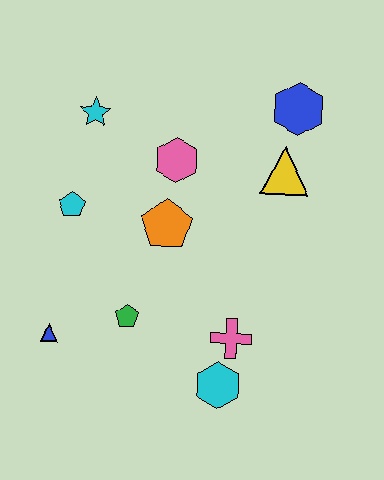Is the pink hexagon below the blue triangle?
No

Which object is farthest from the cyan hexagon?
The cyan star is farthest from the cyan hexagon.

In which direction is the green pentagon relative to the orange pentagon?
The green pentagon is below the orange pentagon.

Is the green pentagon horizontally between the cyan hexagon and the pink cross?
No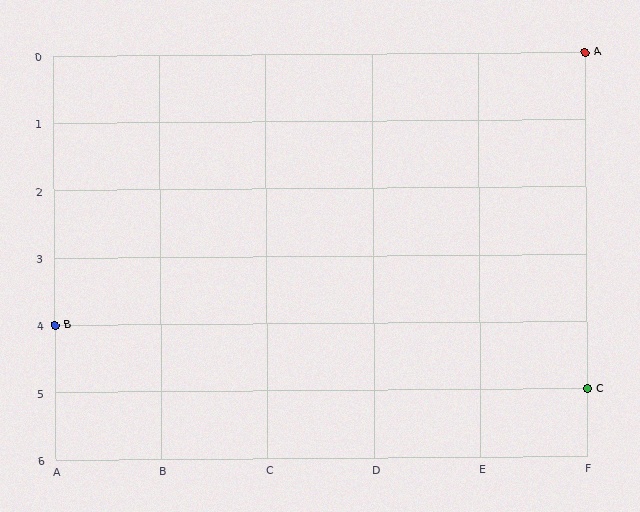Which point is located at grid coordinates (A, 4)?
Point B is at (A, 4).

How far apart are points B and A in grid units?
Points B and A are 5 columns and 4 rows apart (about 6.4 grid units diagonally).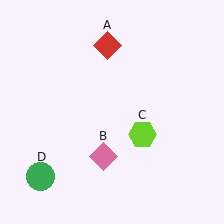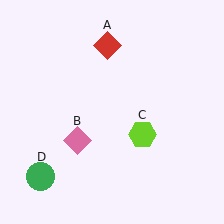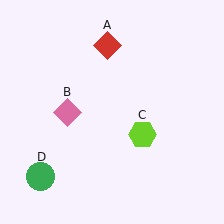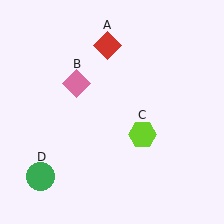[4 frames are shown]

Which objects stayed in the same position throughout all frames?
Red diamond (object A) and lime hexagon (object C) and green circle (object D) remained stationary.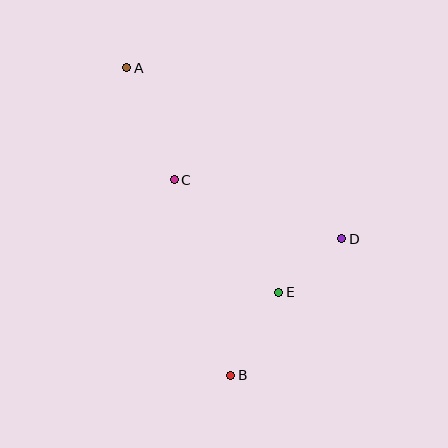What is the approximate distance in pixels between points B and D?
The distance between B and D is approximately 176 pixels.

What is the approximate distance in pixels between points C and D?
The distance between C and D is approximately 177 pixels.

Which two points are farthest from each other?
Points A and B are farthest from each other.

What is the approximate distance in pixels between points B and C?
The distance between B and C is approximately 203 pixels.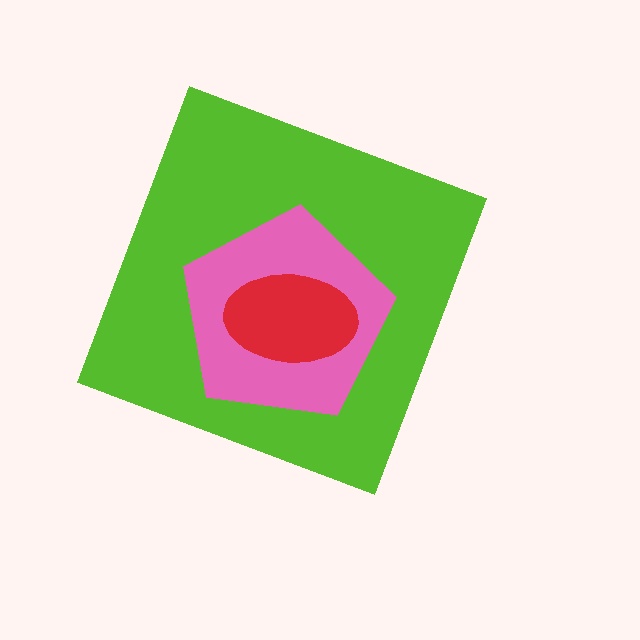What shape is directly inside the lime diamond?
The pink pentagon.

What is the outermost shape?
The lime diamond.